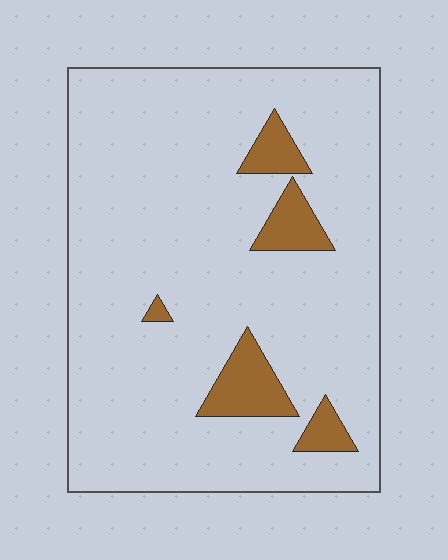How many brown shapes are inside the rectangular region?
5.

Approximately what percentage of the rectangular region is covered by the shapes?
Approximately 10%.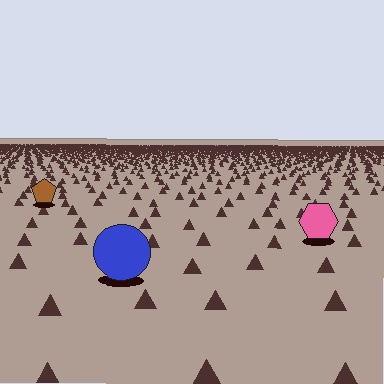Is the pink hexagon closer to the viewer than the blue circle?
No. The blue circle is closer — you can tell from the texture gradient: the ground texture is coarser near it.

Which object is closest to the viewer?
The blue circle is closest. The texture marks near it are larger and more spread out.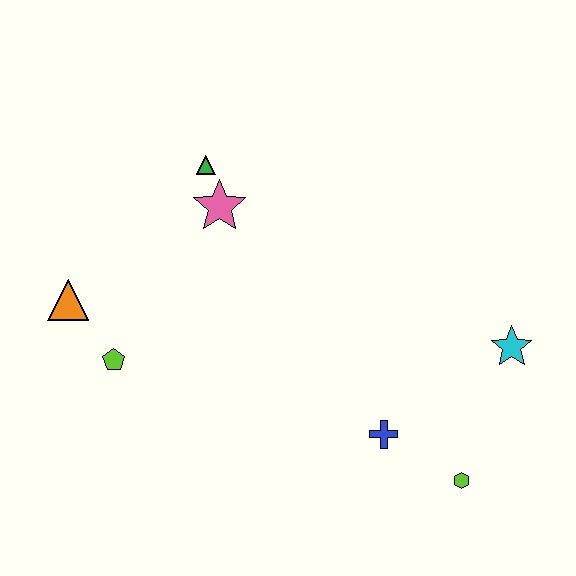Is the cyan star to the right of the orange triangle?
Yes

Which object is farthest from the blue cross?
The orange triangle is farthest from the blue cross.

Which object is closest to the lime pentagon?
The orange triangle is closest to the lime pentagon.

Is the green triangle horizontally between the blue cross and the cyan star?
No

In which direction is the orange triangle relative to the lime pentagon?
The orange triangle is above the lime pentagon.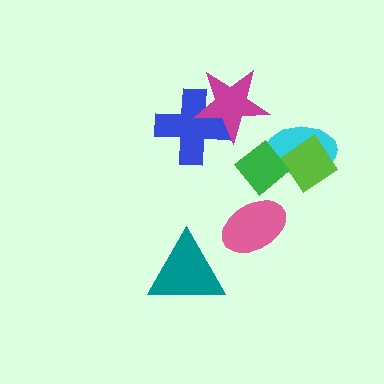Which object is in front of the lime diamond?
The green diamond is in front of the lime diamond.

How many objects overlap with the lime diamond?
2 objects overlap with the lime diamond.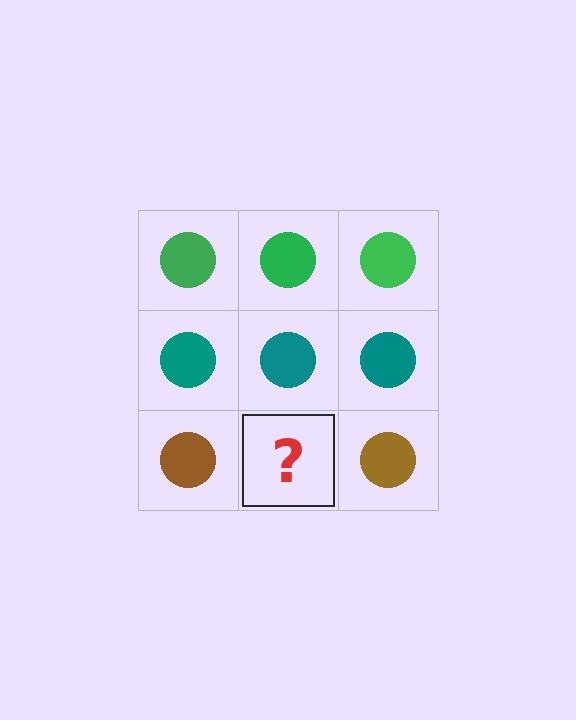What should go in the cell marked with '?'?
The missing cell should contain a brown circle.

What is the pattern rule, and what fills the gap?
The rule is that each row has a consistent color. The gap should be filled with a brown circle.